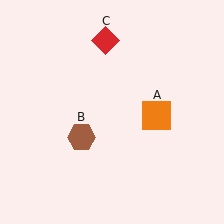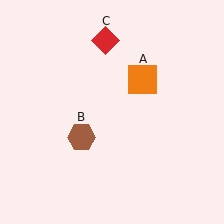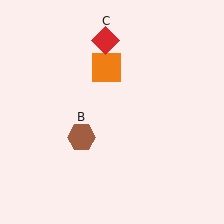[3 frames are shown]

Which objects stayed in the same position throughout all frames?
Brown hexagon (object B) and red diamond (object C) remained stationary.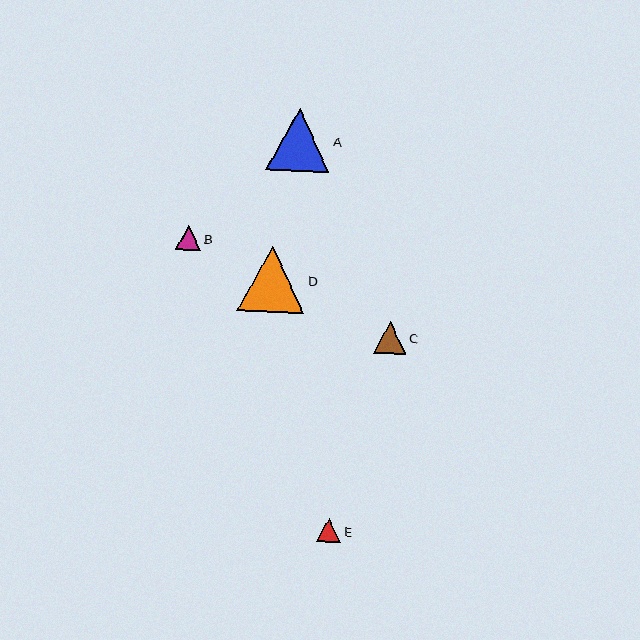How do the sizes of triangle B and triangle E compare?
Triangle B and triangle E are approximately the same size.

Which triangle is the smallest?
Triangle E is the smallest with a size of approximately 24 pixels.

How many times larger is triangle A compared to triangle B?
Triangle A is approximately 2.6 times the size of triangle B.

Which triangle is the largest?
Triangle D is the largest with a size of approximately 67 pixels.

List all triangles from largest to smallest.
From largest to smallest: D, A, C, B, E.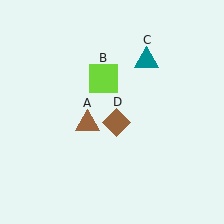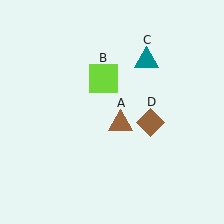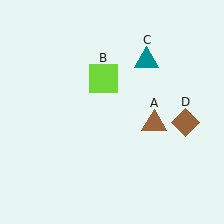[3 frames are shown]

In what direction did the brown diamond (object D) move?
The brown diamond (object D) moved right.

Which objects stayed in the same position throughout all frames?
Lime square (object B) and teal triangle (object C) remained stationary.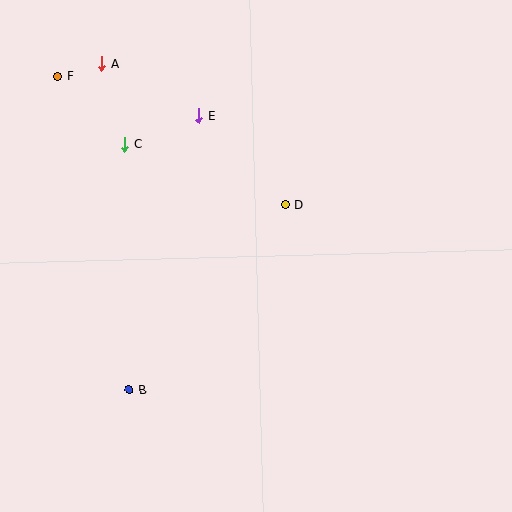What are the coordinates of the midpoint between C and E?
The midpoint between C and E is at (162, 131).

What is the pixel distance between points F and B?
The distance between F and B is 322 pixels.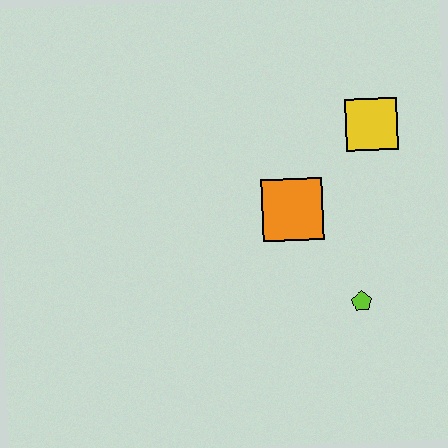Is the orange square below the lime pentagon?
No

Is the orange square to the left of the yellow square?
Yes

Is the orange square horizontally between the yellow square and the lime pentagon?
No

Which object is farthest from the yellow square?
The lime pentagon is farthest from the yellow square.